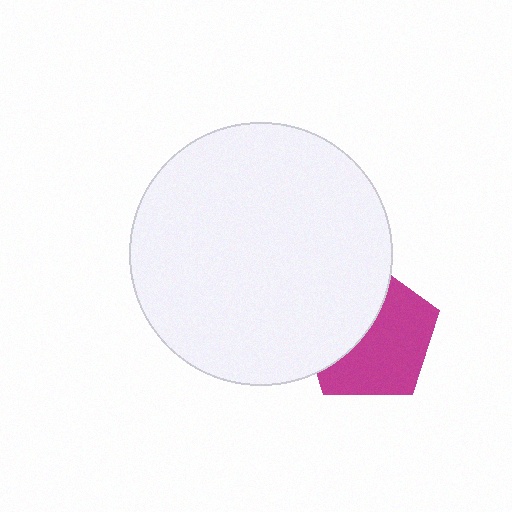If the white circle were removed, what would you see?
You would see the complete magenta pentagon.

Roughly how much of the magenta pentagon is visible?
About half of it is visible (roughly 57%).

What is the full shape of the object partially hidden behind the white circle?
The partially hidden object is a magenta pentagon.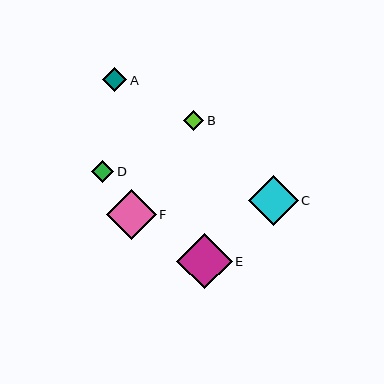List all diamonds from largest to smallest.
From largest to smallest: E, C, F, A, D, B.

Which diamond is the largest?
Diamond E is the largest with a size of approximately 55 pixels.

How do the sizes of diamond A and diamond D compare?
Diamond A and diamond D are approximately the same size.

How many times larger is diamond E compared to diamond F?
Diamond E is approximately 1.1 times the size of diamond F.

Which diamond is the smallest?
Diamond B is the smallest with a size of approximately 20 pixels.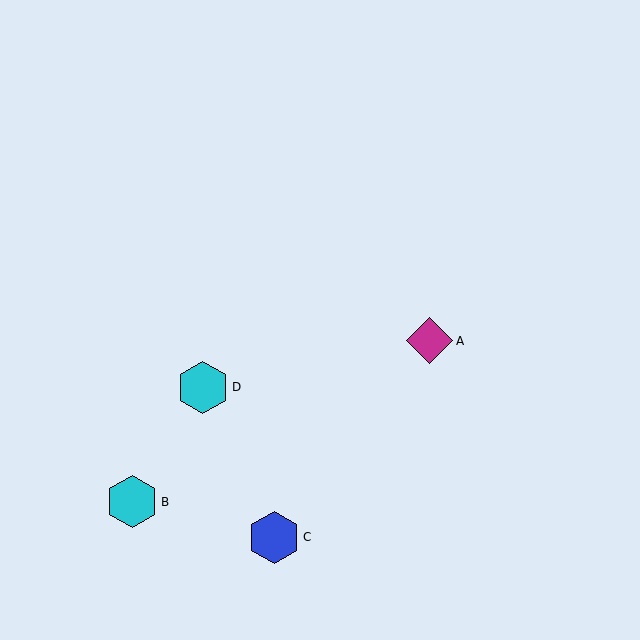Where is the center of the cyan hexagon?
The center of the cyan hexagon is at (132, 502).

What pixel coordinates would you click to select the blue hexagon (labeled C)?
Click at (274, 537) to select the blue hexagon C.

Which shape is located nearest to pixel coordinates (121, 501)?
The cyan hexagon (labeled B) at (132, 502) is nearest to that location.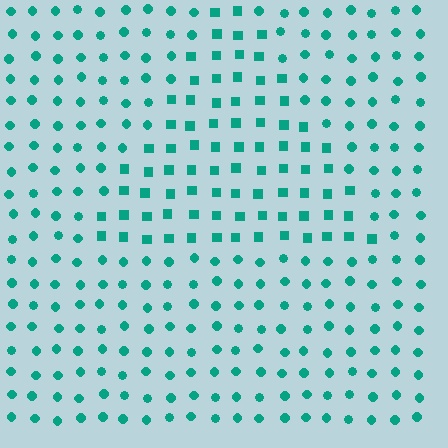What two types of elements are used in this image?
The image uses squares inside the triangle region and circles outside it.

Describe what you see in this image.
The image is filled with small teal elements arranged in a uniform grid. A triangle-shaped region contains squares, while the surrounding area contains circles. The boundary is defined purely by the change in element shape.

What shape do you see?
I see a triangle.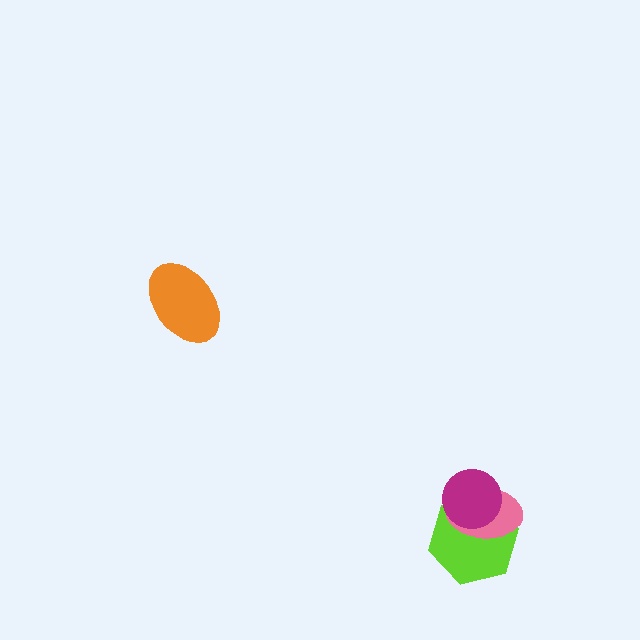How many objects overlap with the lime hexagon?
2 objects overlap with the lime hexagon.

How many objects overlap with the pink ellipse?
2 objects overlap with the pink ellipse.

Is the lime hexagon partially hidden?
Yes, it is partially covered by another shape.